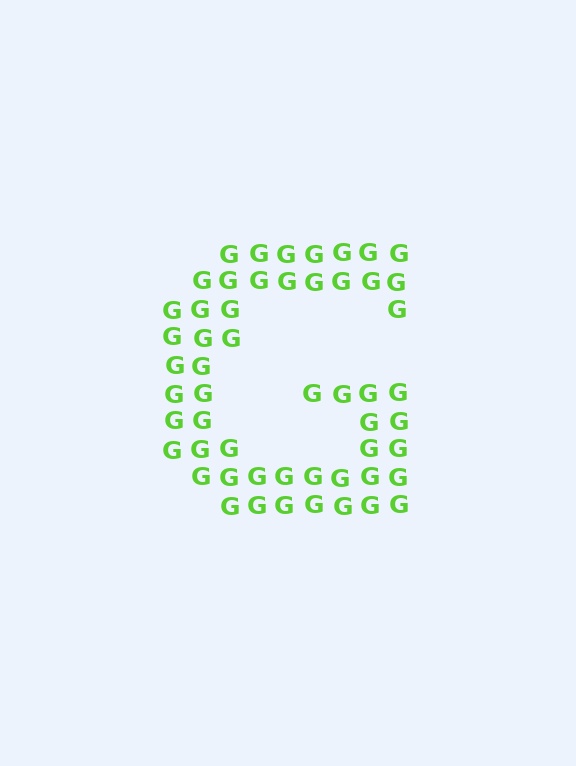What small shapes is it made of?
It is made of small letter G's.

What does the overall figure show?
The overall figure shows the letter G.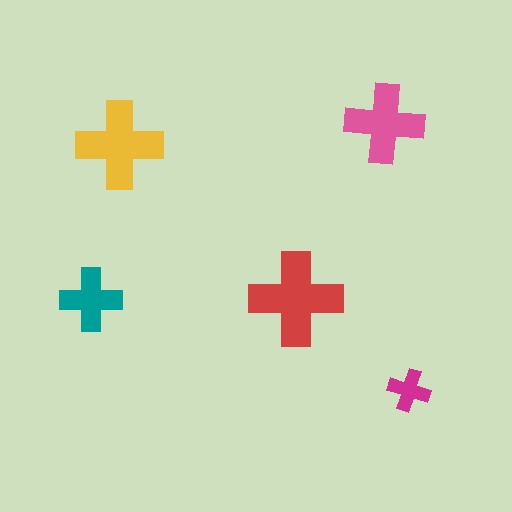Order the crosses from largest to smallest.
the red one, the yellow one, the pink one, the teal one, the magenta one.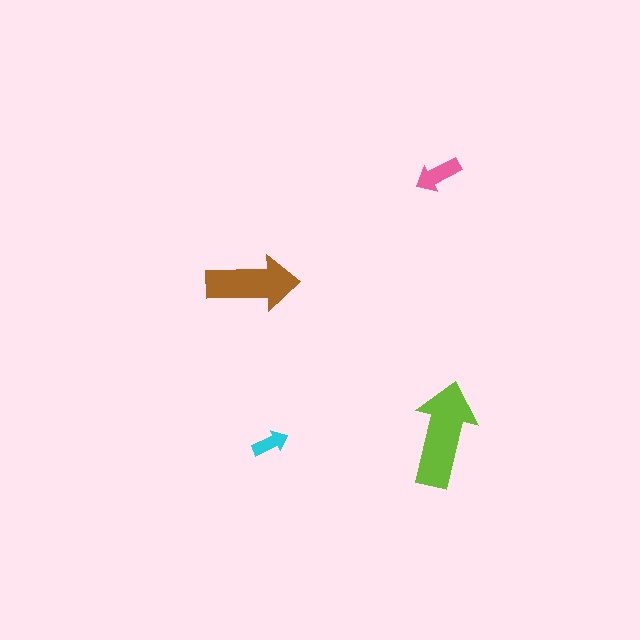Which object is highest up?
The pink arrow is topmost.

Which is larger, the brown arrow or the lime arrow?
The lime one.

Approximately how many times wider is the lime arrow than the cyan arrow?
About 3 times wider.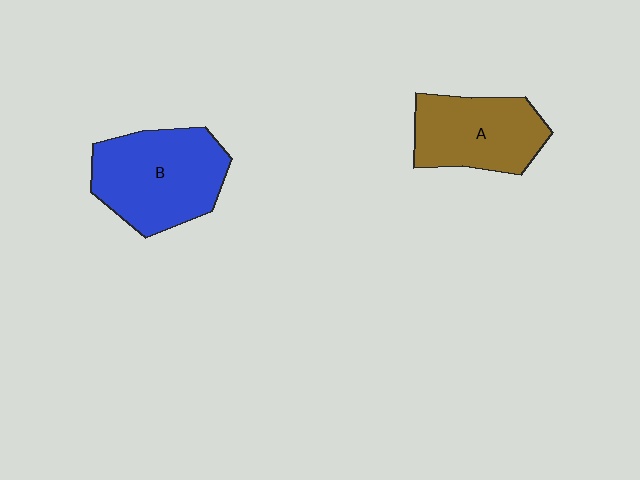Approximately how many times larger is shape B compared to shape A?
Approximately 1.3 times.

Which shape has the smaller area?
Shape A (brown).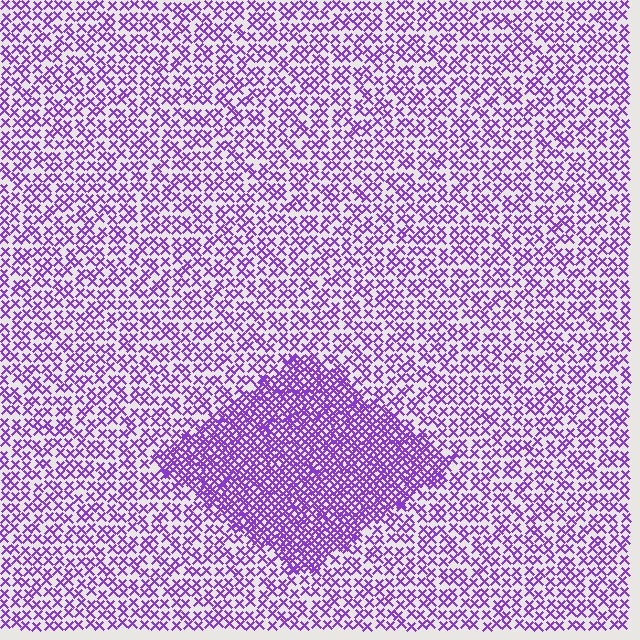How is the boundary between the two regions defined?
The boundary is defined by a change in element density (approximately 2.2x ratio). All elements are the same color, size, and shape.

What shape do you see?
I see a diamond.